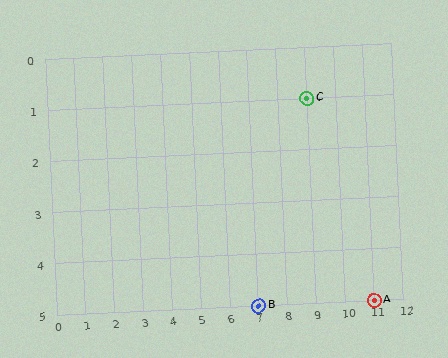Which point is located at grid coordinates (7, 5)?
Point B is at (7, 5).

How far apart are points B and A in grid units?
Points B and A are 4 columns apart.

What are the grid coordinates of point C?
Point C is at grid coordinates (9, 1).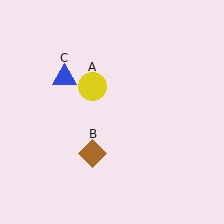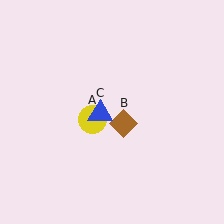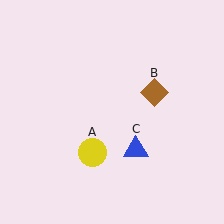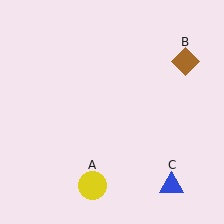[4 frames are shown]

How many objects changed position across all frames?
3 objects changed position: yellow circle (object A), brown diamond (object B), blue triangle (object C).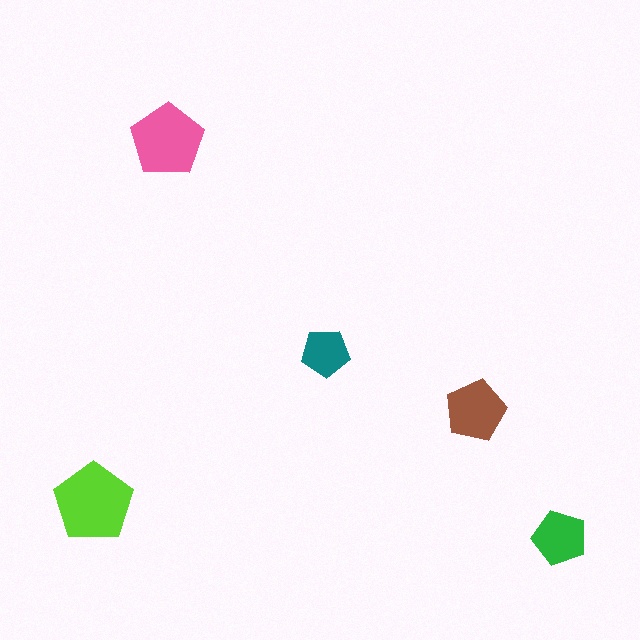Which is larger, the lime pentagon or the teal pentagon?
The lime one.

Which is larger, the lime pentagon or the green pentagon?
The lime one.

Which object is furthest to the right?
The green pentagon is rightmost.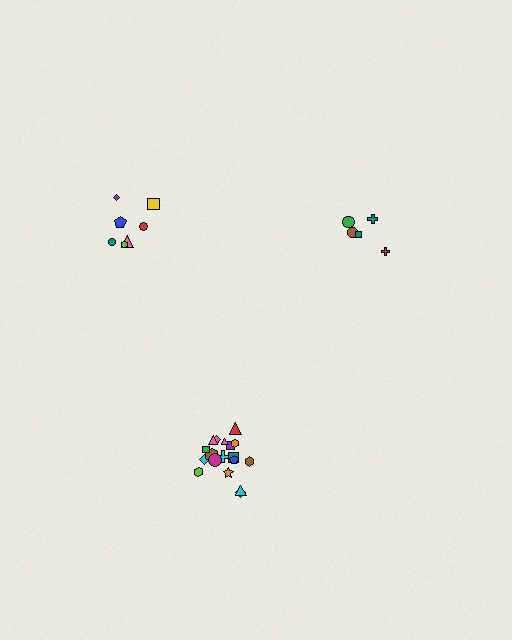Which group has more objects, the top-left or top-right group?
The top-left group.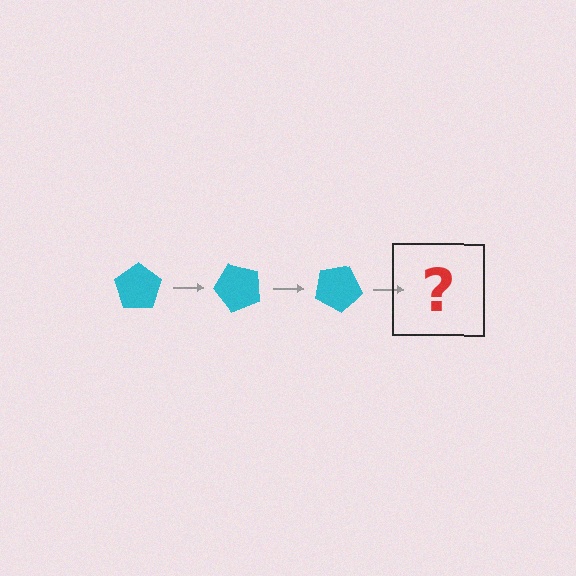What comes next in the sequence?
The next element should be a cyan pentagon rotated 150 degrees.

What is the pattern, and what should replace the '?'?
The pattern is that the pentagon rotates 50 degrees each step. The '?' should be a cyan pentagon rotated 150 degrees.